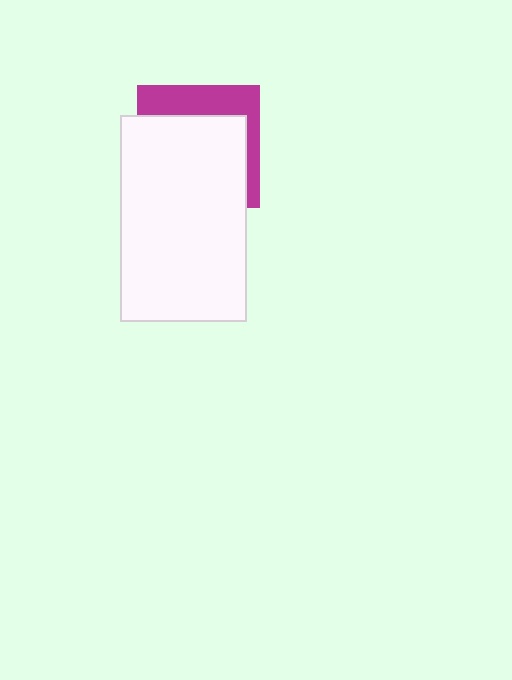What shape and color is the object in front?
The object in front is a white rectangle.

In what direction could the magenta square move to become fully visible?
The magenta square could move up. That would shift it out from behind the white rectangle entirely.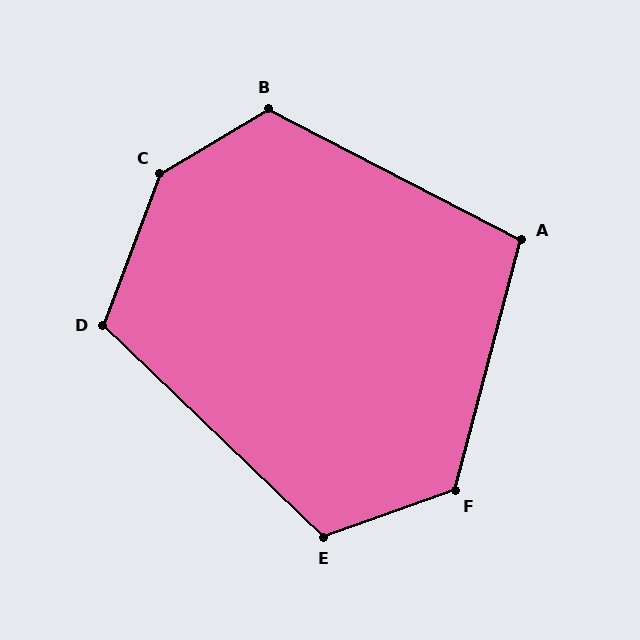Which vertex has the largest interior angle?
C, at approximately 141 degrees.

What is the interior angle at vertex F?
Approximately 125 degrees (obtuse).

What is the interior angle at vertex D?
Approximately 113 degrees (obtuse).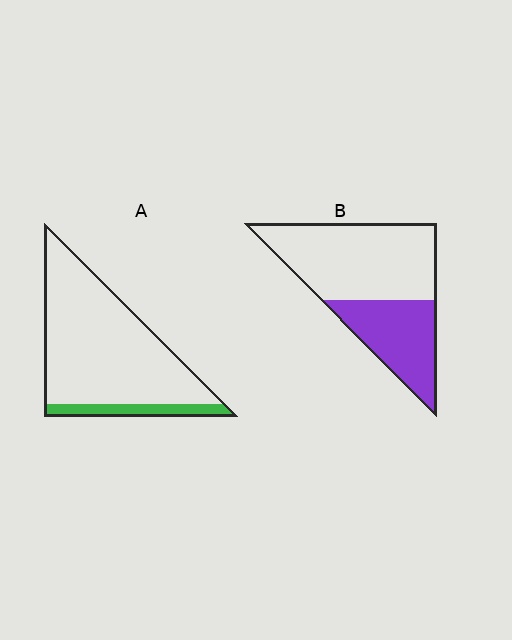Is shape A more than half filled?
No.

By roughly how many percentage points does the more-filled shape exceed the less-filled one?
By roughly 25 percentage points (B over A).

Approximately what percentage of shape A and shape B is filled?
A is approximately 15% and B is approximately 35%.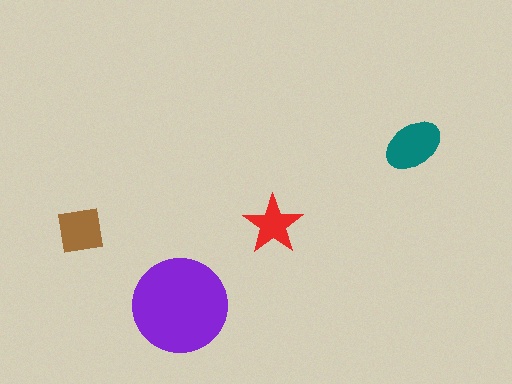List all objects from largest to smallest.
The purple circle, the teal ellipse, the brown square, the red star.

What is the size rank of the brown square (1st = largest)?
3rd.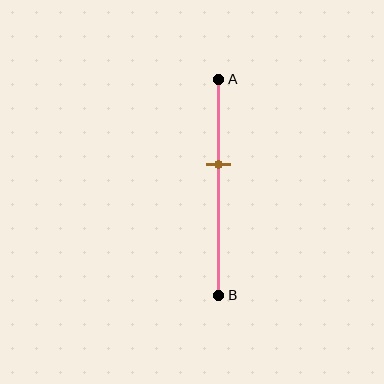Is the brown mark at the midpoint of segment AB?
No, the mark is at about 40% from A, not at the 50% midpoint.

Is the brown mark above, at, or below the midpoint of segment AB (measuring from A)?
The brown mark is above the midpoint of segment AB.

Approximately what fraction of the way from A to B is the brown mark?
The brown mark is approximately 40% of the way from A to B.